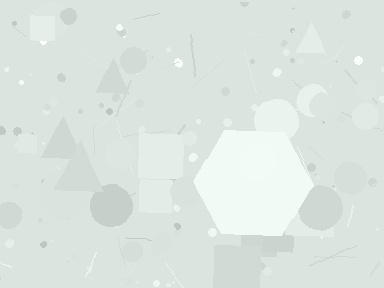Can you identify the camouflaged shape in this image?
The camouflaged shape is a hexagon.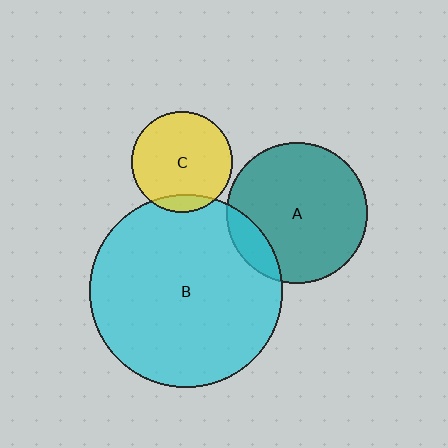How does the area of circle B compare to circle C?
Approximately 3.6 times.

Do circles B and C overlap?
Yes.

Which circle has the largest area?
Circle B (cyan).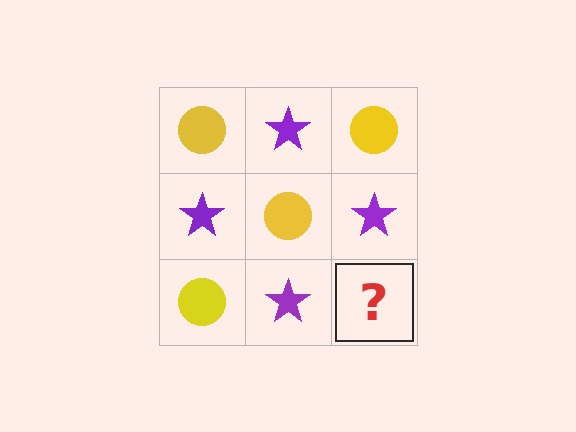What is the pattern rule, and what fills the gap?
The rule is that it alternates yellow circle and purple star in a checkerboard pattern. The gap should be filled with a yellow circle.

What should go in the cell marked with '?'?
The missing cell should contain a yellow circle.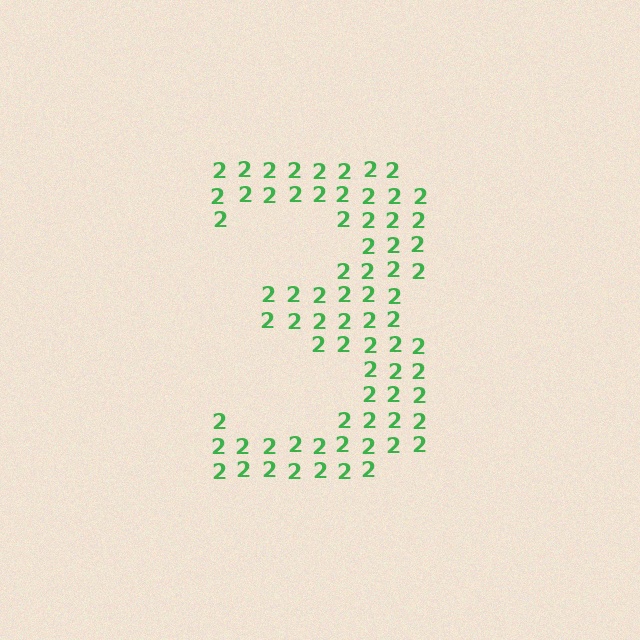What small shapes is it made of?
It is made of small digit 2's.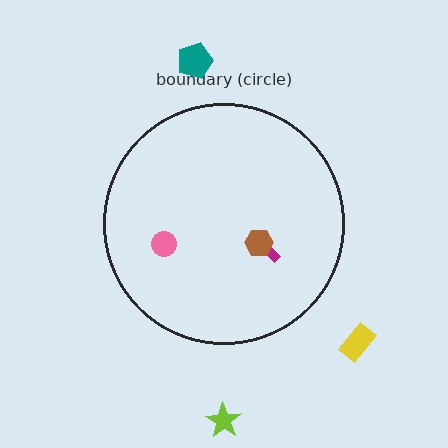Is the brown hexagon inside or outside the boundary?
Inside.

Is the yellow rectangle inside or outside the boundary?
Outside.